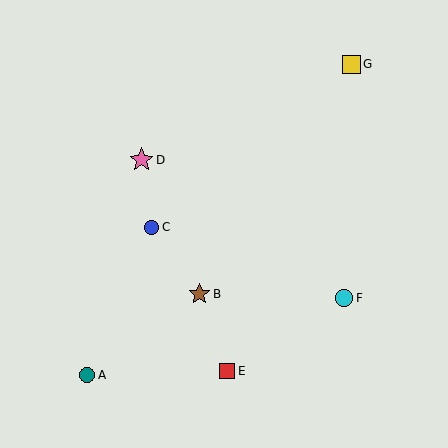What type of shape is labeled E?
Shape E is a red square.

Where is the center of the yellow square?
The center of the yellow square is at (351, 64).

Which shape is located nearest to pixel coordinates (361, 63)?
The yellow square (labeled G) at (351, 64) is nearest to that location.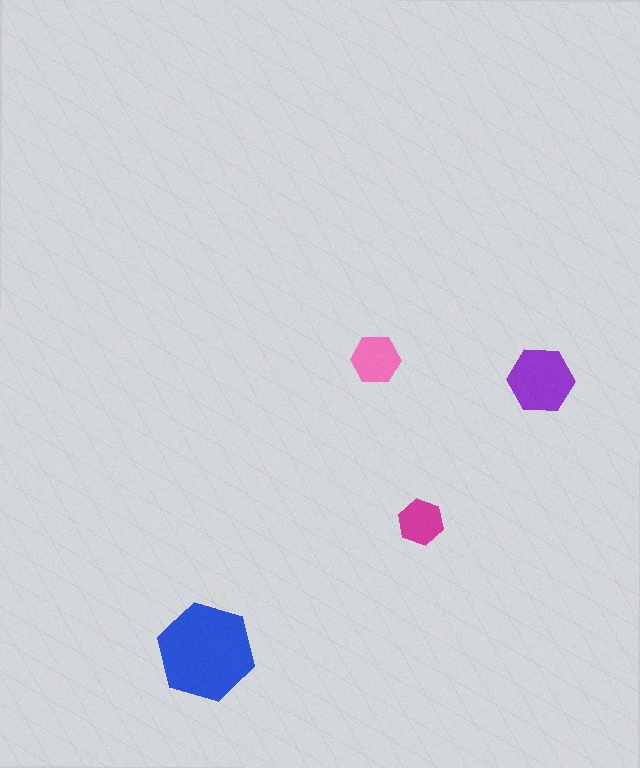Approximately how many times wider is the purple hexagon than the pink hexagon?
About 1.5 times wider.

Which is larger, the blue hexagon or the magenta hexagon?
The blue one.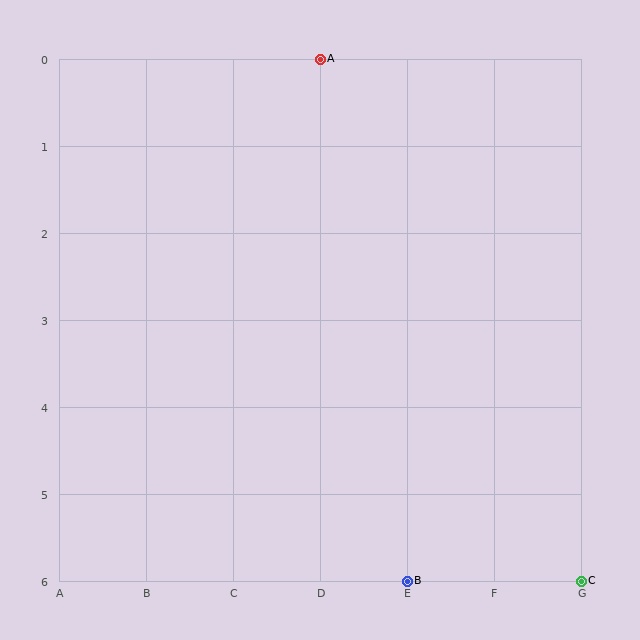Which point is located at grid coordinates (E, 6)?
Point B is at (E, 6).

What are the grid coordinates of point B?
Point B is at grid coordinates (E, 6).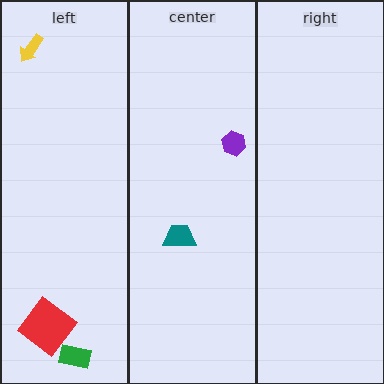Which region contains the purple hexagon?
The center region.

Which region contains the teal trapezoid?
The center region.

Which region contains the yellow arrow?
The left region.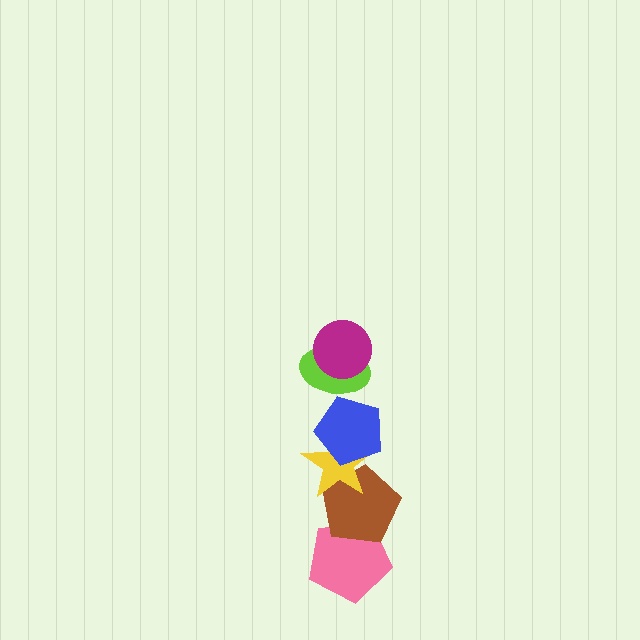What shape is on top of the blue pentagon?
The lime ellipse is on top of the blue pentagon.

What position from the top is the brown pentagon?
The brown pentagon is 5th from the top.